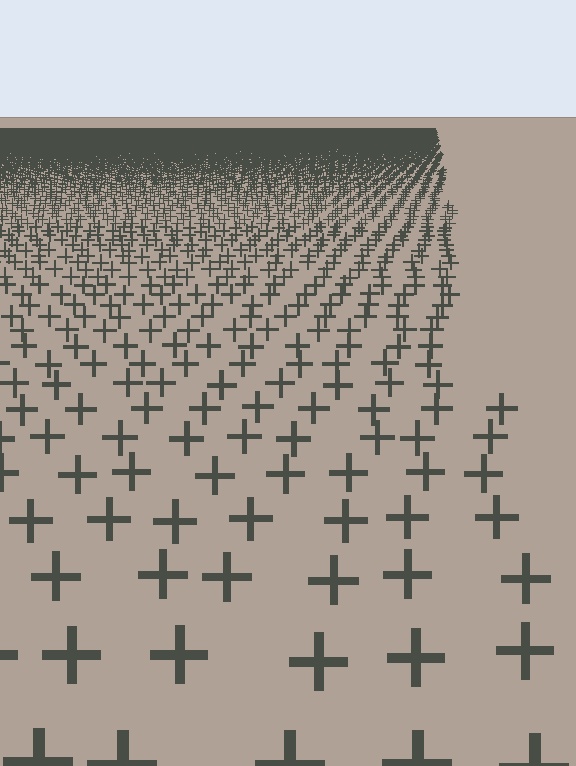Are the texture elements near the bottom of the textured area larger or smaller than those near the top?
Larger. Near the bottom, elements are closer to the viewer and appear at a bigger on-screen size.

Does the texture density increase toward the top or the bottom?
Density increases toward the top.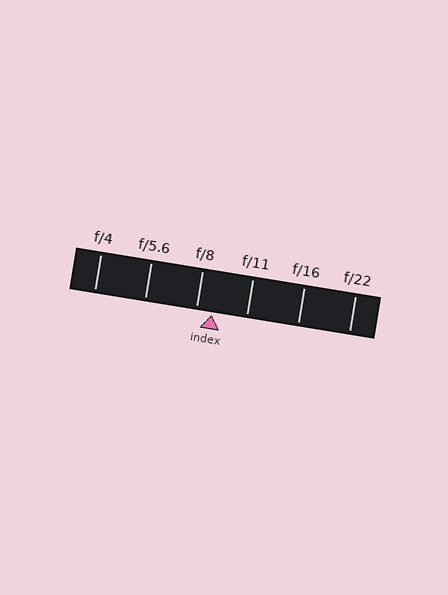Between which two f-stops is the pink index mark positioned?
The index mark is between f/8 and f/11.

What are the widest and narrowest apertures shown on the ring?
The widest aperture shown is f/4 and the narrowest is f/22.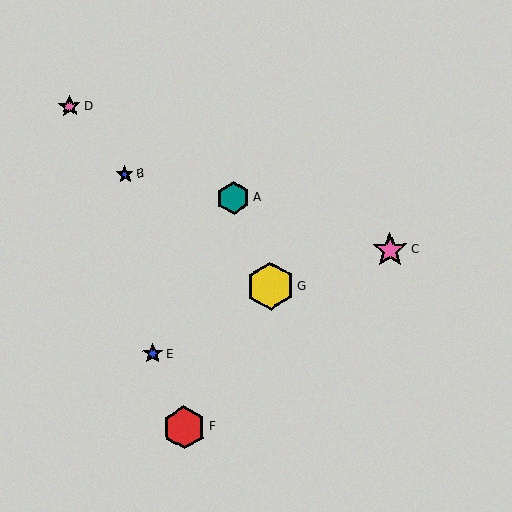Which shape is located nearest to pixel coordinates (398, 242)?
The pink star (labeled C) at (390, 250) is nearest to that location.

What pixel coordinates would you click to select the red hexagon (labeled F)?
Click at (184, 428) to select the red hexagon F.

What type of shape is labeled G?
Shape G is a yellow hexagon.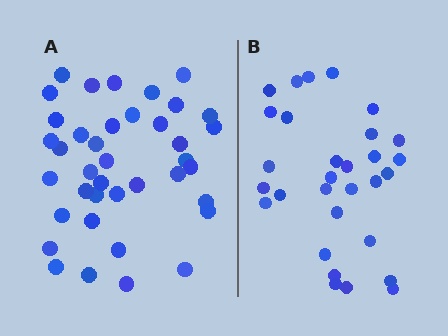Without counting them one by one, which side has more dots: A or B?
Region A (the left region) has more dots.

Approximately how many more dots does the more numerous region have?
Region A has roughly 8 or so more dots than region B.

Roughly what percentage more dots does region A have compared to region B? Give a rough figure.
About 30% more.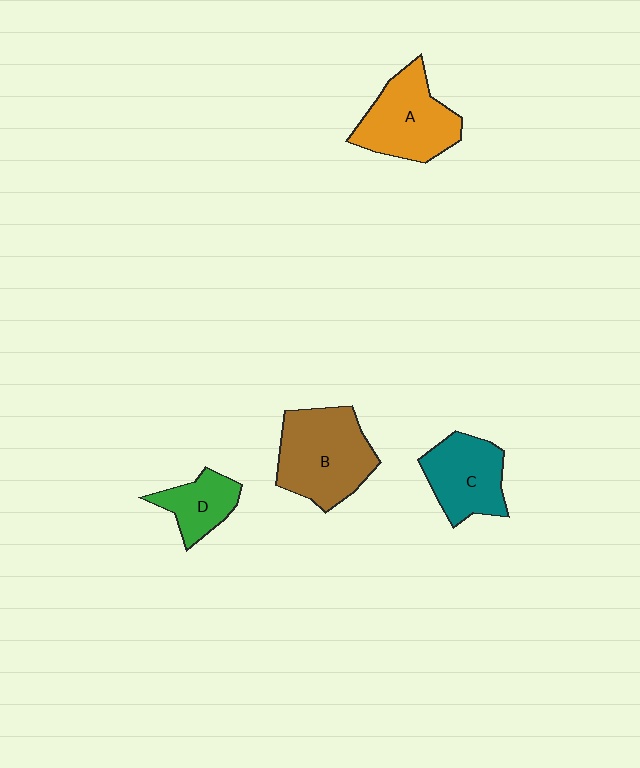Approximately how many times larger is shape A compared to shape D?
Approximately 1.8 times.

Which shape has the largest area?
Shape B (brown).